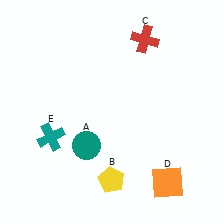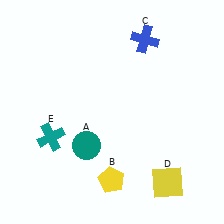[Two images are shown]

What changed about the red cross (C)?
In Image 1, C is red. In Image 2, it changed to blue.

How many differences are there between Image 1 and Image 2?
There are 2 differences between the two images.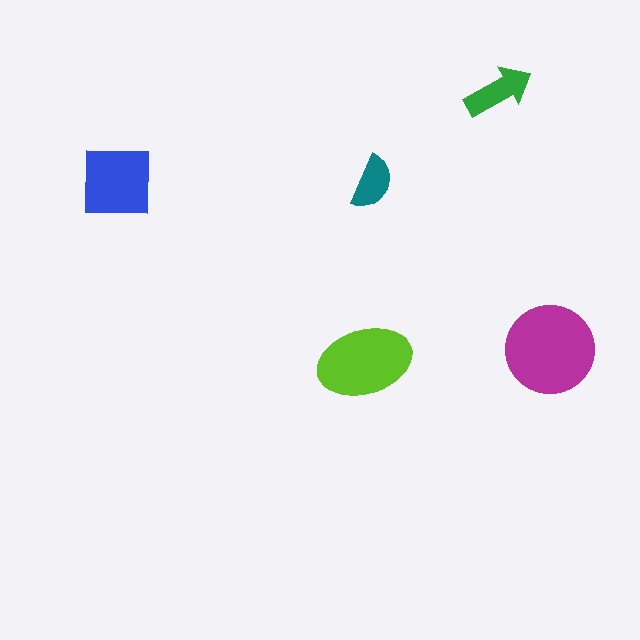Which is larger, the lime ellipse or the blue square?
The lime ellipse.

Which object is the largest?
The magenta circle.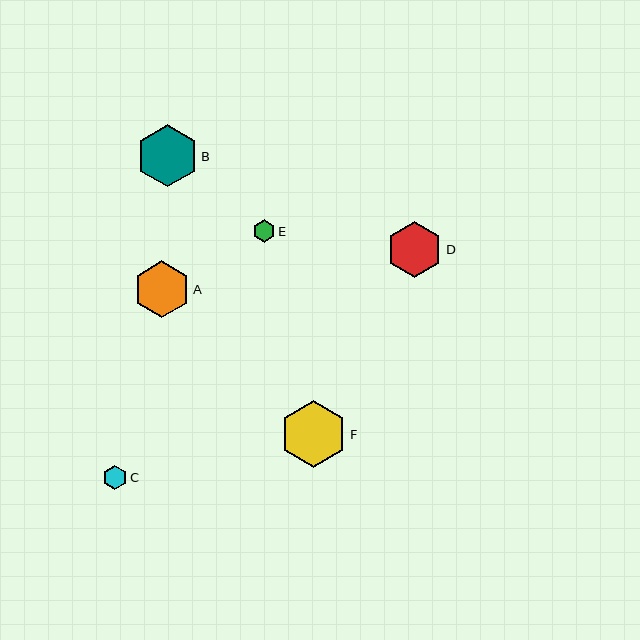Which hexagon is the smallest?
Hexagon E is the smallest with a size of approximately 22 pixels.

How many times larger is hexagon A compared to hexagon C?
Hexagon A is approximately 2.3 times the size of hexagon C.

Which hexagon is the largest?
Hexagon F is the largest with a size of approximately 68 pixels.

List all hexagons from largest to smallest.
From largest to smallest: F, B, A, D, C, E.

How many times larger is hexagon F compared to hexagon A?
Hexagon F is approximately 1.2 times the size of hexagon A.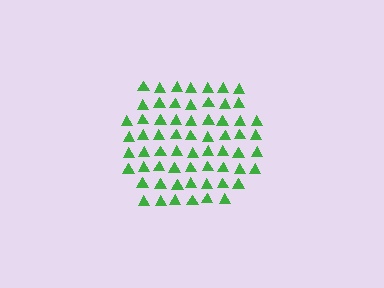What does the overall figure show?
The overall figure shows a hexagon.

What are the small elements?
The small elements are triangles.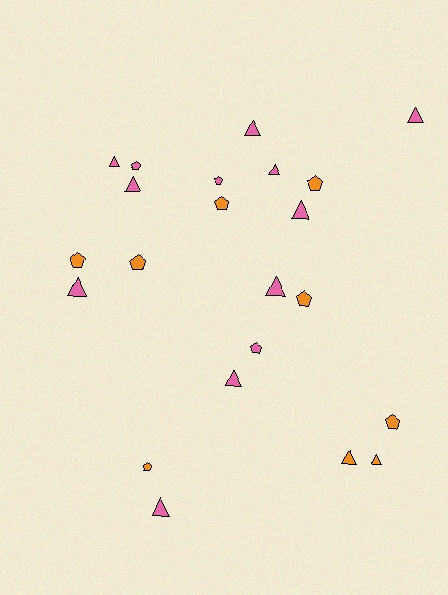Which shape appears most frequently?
Triangle, with 12 objects.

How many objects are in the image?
There are 22 objects.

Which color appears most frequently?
Pink, with 13 objects.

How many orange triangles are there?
There are 2 orange triangles.